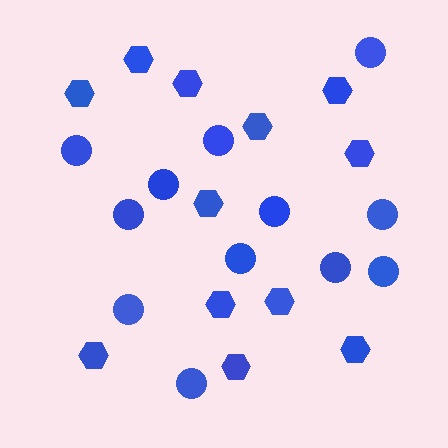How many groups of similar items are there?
There are 2 groups: one group of hexagons (12) and one group of circles (12).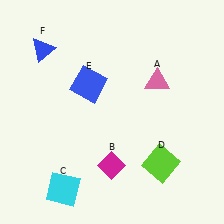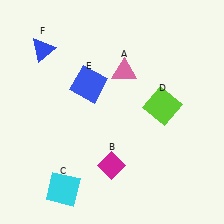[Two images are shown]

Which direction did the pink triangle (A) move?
The pink triangle (A) moved left.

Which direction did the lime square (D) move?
The lime square (D) moved up.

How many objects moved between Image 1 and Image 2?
2 objects moved between the two images.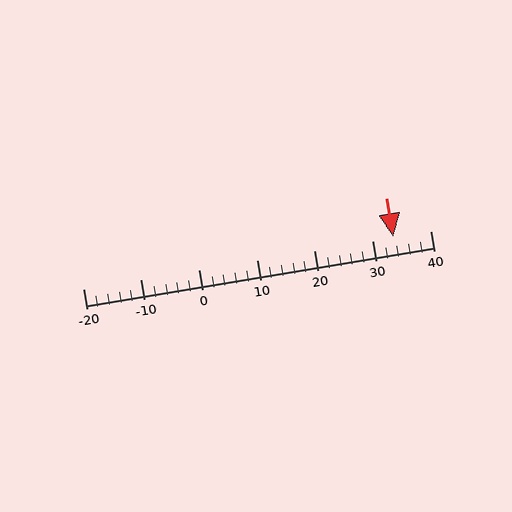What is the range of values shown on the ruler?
The ruler shows values from -20 to 40.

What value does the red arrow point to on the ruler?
The red arrow points to approximately 34.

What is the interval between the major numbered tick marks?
The major tick marks are spaced 10 units apart.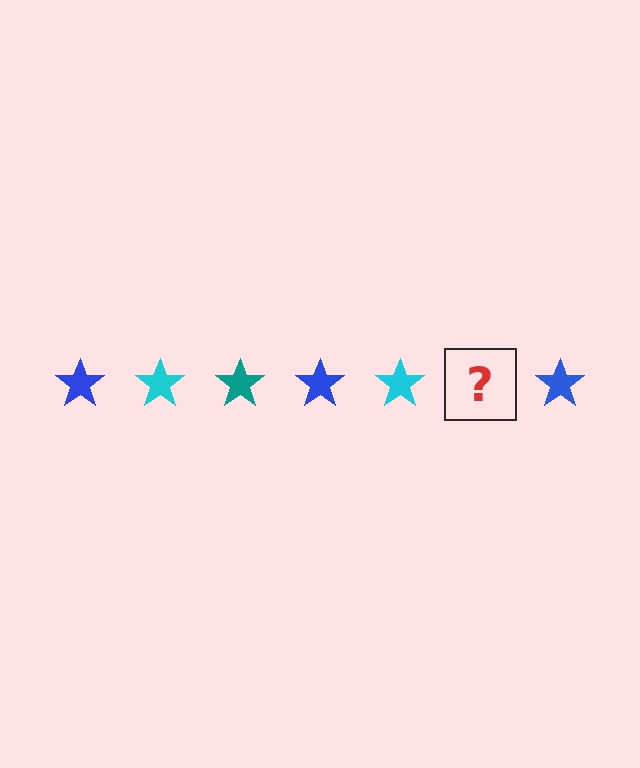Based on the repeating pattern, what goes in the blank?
The blank should be a teal star.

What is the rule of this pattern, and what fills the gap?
The rule is that the pattern cycles through blue, cyan, teal stars. The gap should be filled with a teal star.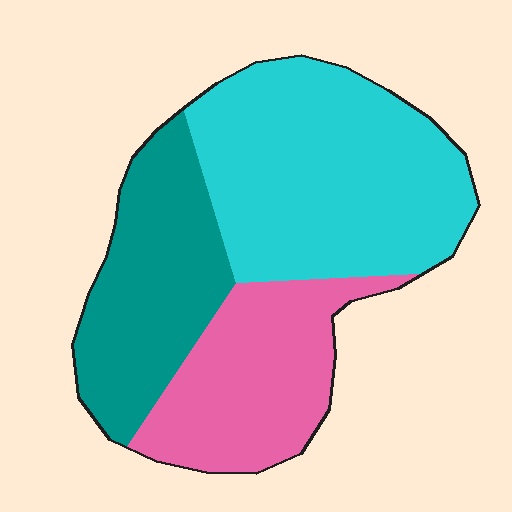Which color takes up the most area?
Cyan, at roughly 45%.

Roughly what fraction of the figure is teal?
Teal takes up between a quarter and a half of the figure.